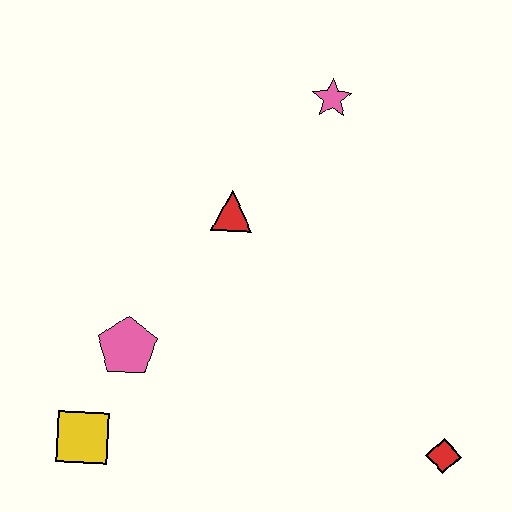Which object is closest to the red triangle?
The pink star is closest to the red triangle.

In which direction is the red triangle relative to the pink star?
The red triangle is below the pink star.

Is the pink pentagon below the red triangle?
Yes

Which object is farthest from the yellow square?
The pink star is farthest from the yellow square.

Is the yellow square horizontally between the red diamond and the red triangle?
No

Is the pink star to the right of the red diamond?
No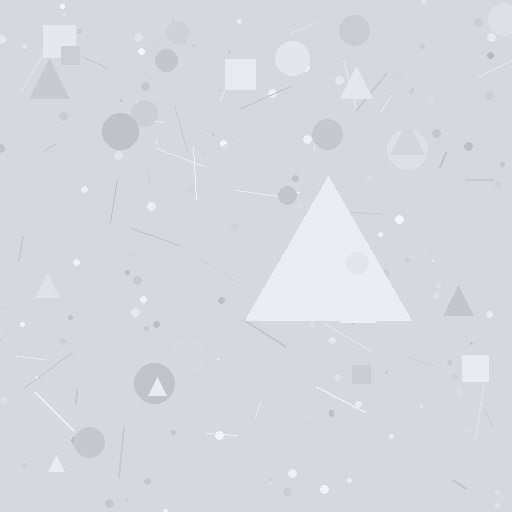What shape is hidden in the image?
A triangle is hidden in the image.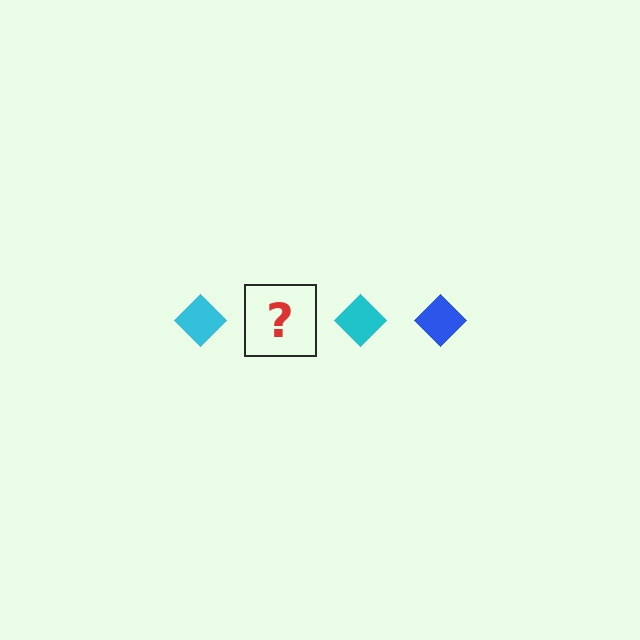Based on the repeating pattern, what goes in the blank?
The blank should be a blue diamond.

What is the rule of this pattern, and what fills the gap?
The rule is that the pattern cycles through cyan, blue diamonds. The gap should be filled with a blue diamond.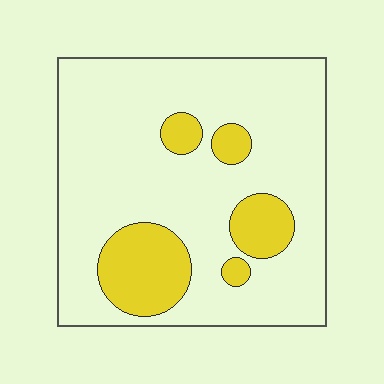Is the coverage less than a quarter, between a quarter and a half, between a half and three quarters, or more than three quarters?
Less than a quarter.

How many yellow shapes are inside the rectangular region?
5.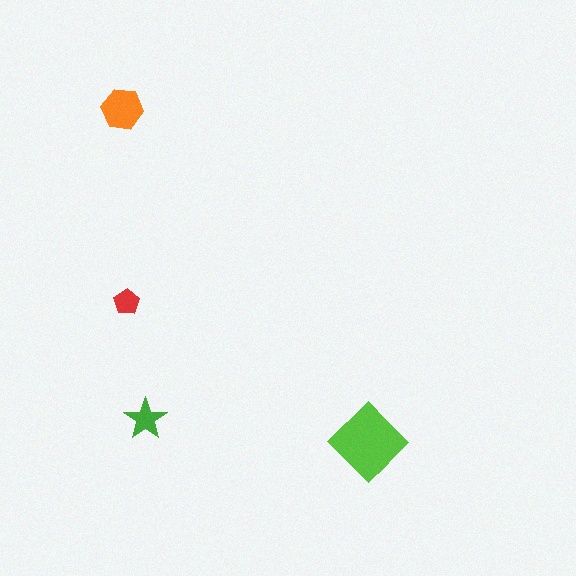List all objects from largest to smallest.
The lime diamond, the orange hexagon, the green star, the red pentagon.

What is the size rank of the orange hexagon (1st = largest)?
2nd.